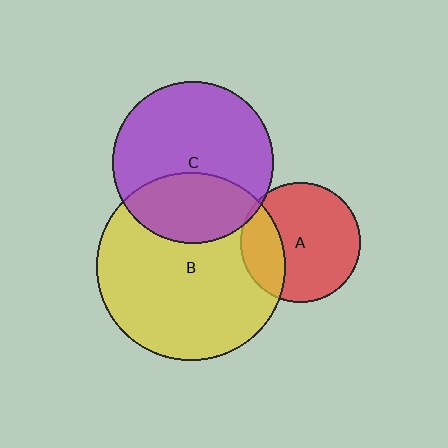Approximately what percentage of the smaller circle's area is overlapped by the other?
Approximately 5%.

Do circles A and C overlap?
Yes.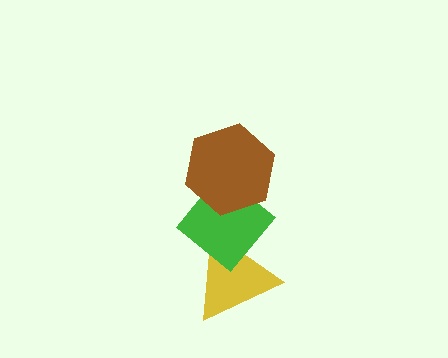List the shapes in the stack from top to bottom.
From top to bottom: the brown hexagon, the green diamond, the yellow triangle.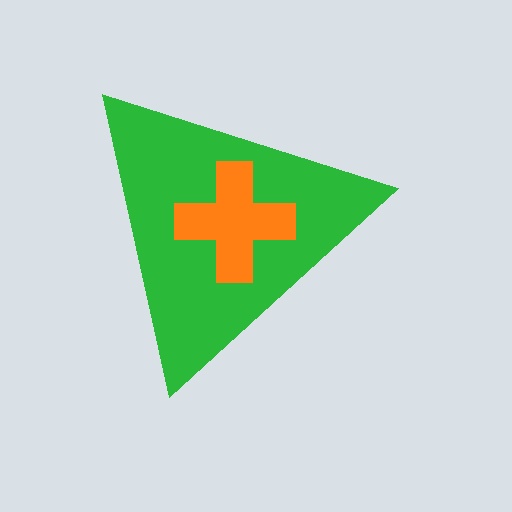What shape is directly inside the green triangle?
The orange cross.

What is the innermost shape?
The orange cross.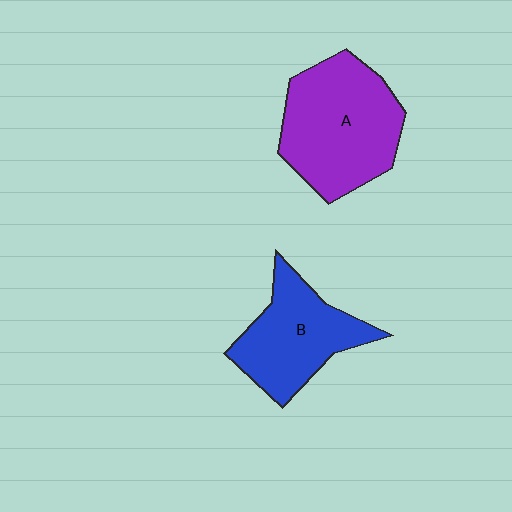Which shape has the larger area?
Shape A (purple).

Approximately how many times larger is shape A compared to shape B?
Approximately 1.3 times.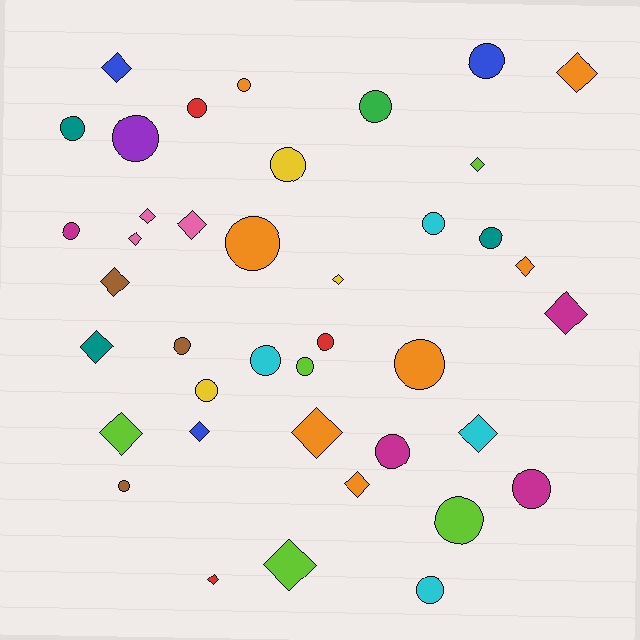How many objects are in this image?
There are 40 objects.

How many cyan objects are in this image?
There are 4 cyan objects.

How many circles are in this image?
There are 22 circles.